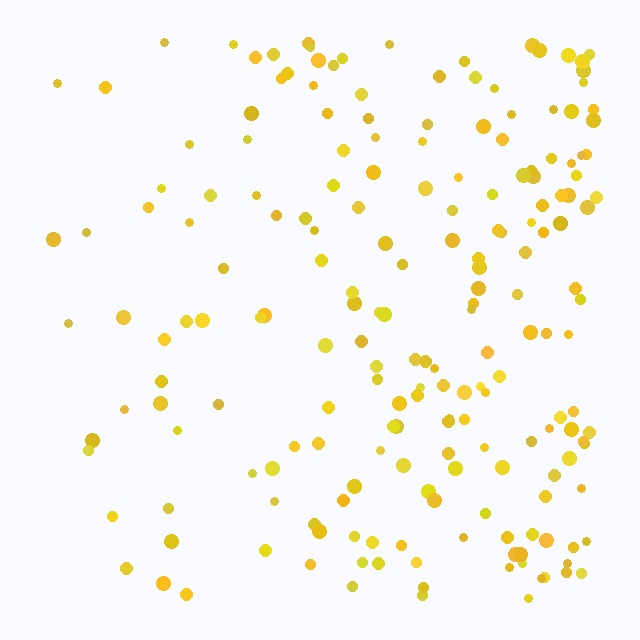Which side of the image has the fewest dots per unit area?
The left.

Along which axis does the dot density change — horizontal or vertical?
Horizontal.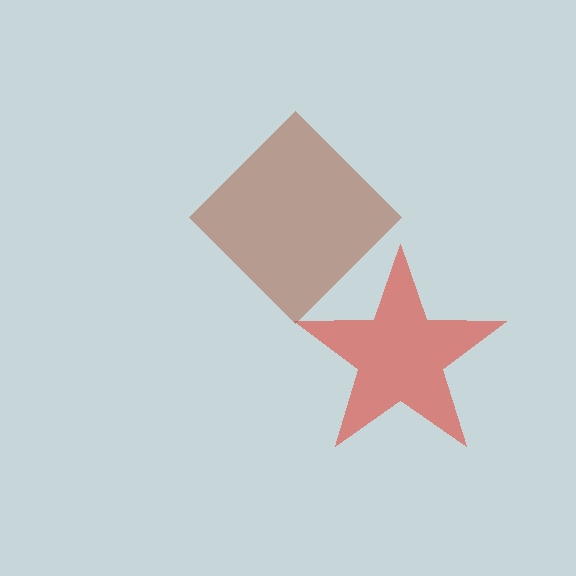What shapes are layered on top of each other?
The layered shapes are: a red star, a brown diamond.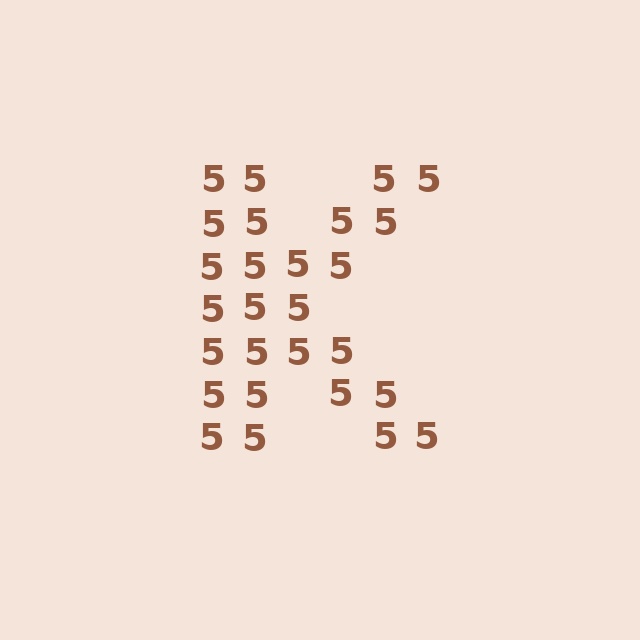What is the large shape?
The large shape is the letter K.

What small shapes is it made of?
It is made of small digit 5's.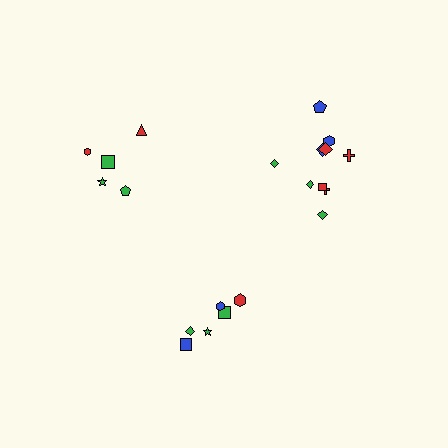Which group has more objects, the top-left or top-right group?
The top-right group.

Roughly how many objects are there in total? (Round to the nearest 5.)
Roughly 20 objects in total.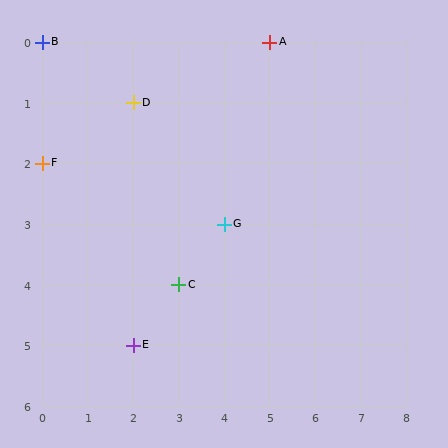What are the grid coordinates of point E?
Point E is at grid coordinates (2, 5).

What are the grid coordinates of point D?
Point D is at grid coordinates (2, 1).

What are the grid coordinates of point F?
Point F is at grid coordinates (0, 2).